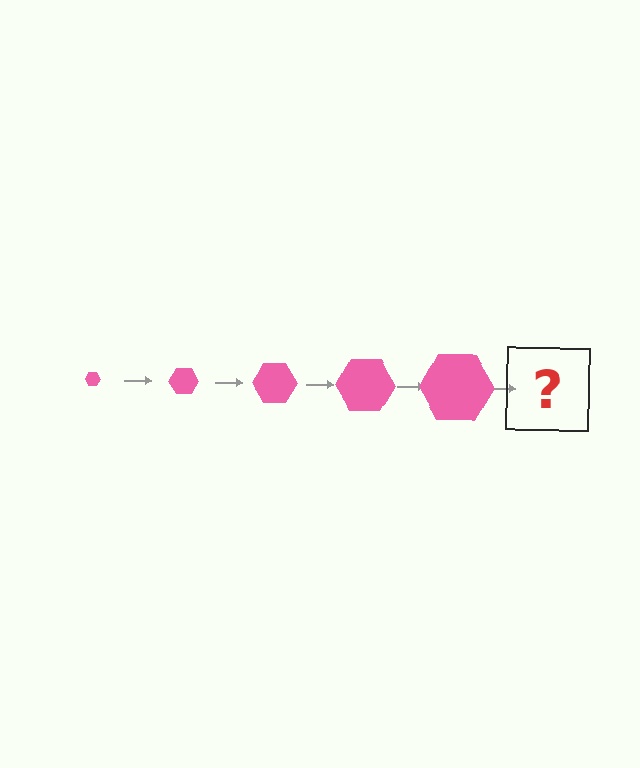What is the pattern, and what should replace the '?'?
The pattern is that the hexagon gets progressively larger each step. The '?' should be a pink hexagon, larger than the previous one.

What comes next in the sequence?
The next element should be a pink hexagon, larger than the previous one.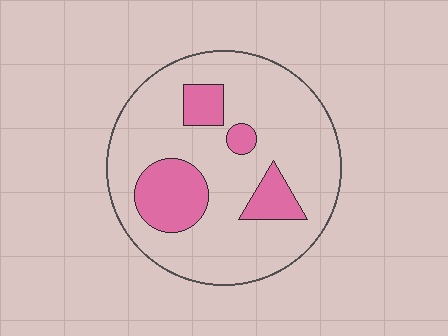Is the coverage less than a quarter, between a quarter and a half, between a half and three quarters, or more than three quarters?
Less than a quarter.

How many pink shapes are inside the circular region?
4.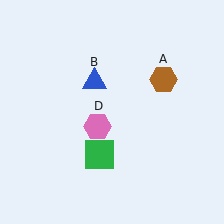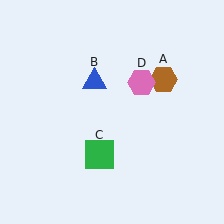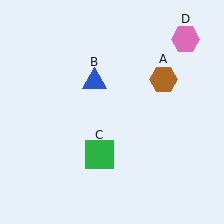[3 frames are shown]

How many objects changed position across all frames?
1 object changed position: pink hexagon (object D).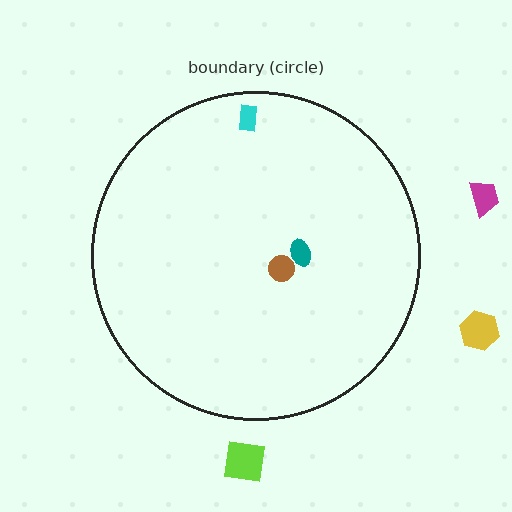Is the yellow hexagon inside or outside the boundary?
Outside.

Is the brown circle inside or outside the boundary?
Inside.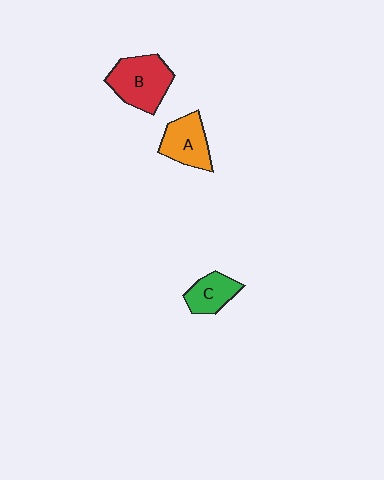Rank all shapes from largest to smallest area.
From largest to smallest: B (red), A (orange), C (green).